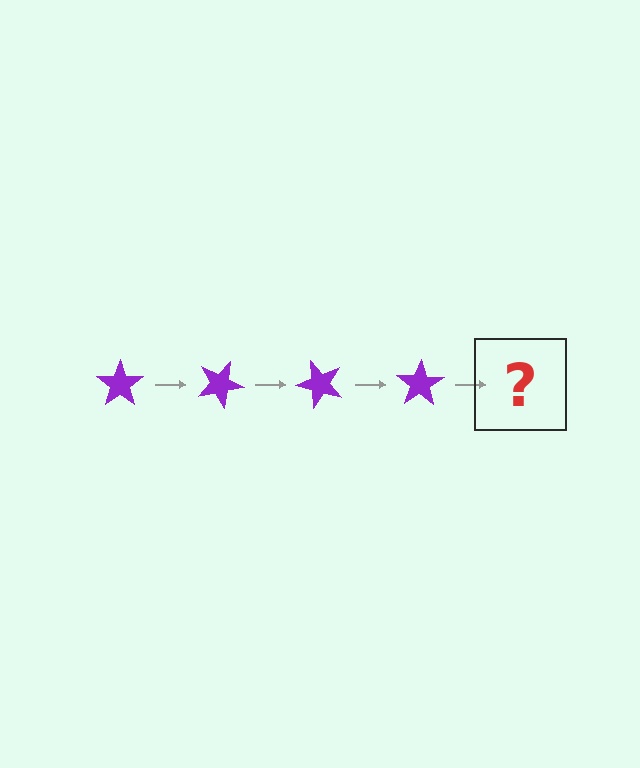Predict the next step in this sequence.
The next step is a purple star rotated 100 degrees.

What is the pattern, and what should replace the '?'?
The pattern is that the star rotates 25 degrees each step. The '?' should be a purple star rotated 100 degrees.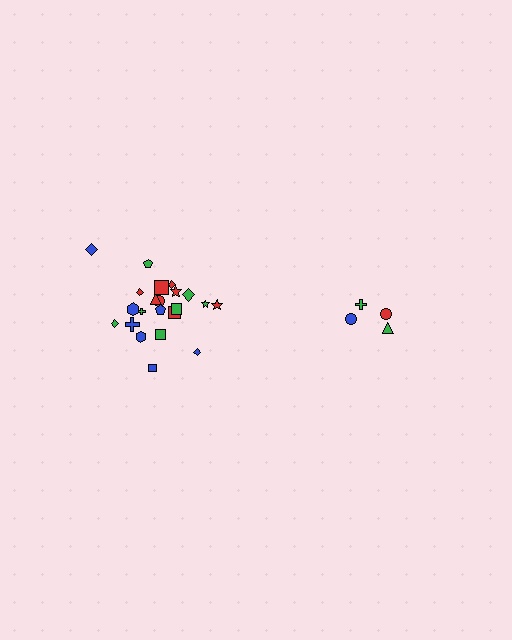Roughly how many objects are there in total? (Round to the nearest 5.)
Roughly 25 objects in total.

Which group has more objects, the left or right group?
The left group.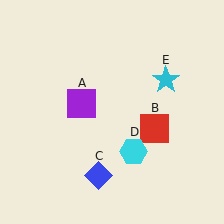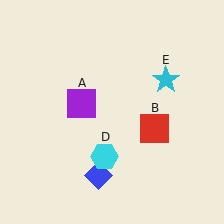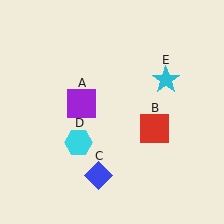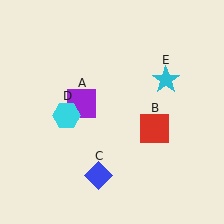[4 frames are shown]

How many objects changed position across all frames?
1 object changed position: cyan hexagon (object D).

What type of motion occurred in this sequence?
The cyan hexagon (object D) rotated clockwise around the center of the scene.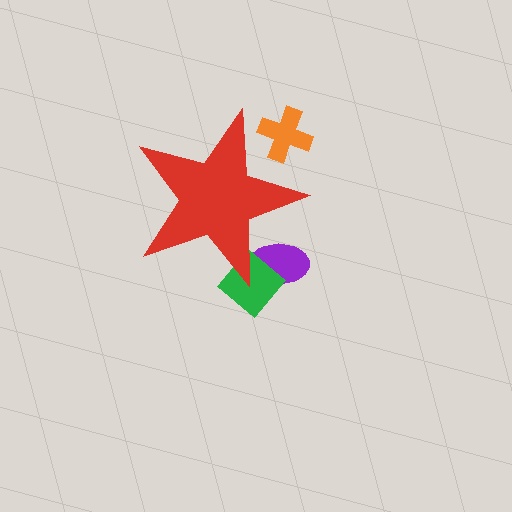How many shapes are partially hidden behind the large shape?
3 shapes are partially hidden.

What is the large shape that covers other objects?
A red star.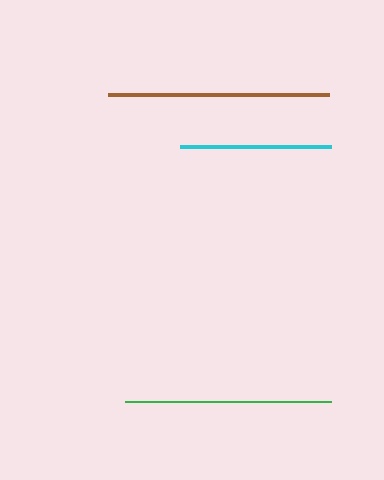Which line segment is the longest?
The brown line is the longest at approximately 220 pixels.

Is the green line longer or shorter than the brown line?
The brown line is longer than the green line.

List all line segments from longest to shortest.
From longest to shortest: brown, green, cyan.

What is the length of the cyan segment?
The cyan segment is approximately 150 pixels long.